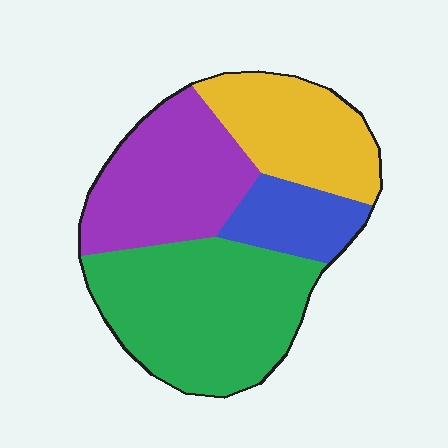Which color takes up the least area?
Blue, at roughly 10%.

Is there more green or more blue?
Green.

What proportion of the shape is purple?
Purple covers 27% of the shape.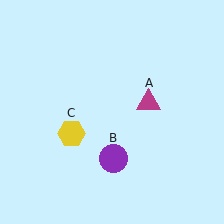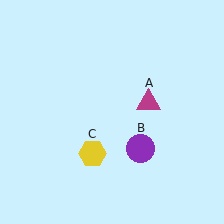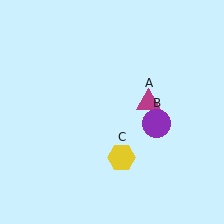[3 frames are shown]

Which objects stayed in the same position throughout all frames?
Magenta triangle (object A) remained stationary.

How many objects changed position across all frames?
2 objects changed position: purple circle (object B), yellow hexagon (object C).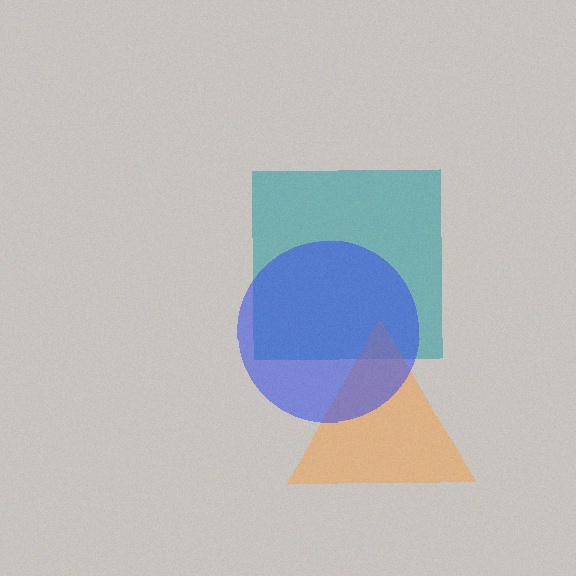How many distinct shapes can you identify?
There are 3 distinct shapes: a teal square, an orange triangle, a blue circle.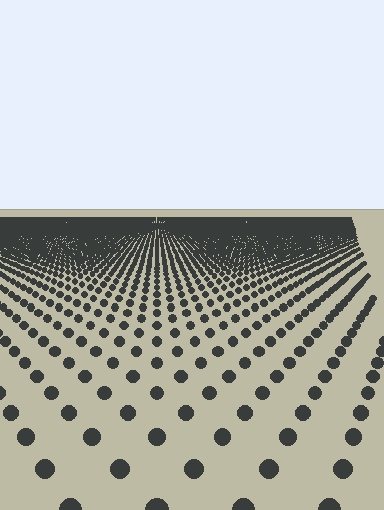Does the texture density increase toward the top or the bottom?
Density increases toward the top.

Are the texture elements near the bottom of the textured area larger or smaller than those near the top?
Larger. Near the bottom, elements are closer to the viewer and appear at a bigger on-screen size.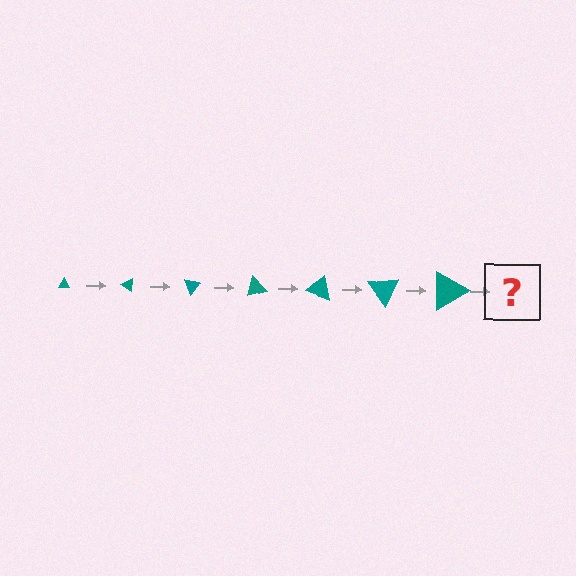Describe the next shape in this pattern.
It should be a triangle, larger than the previous one and rotated 245 degrees from the start.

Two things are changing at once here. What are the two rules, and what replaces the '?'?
The two rules are that the triangle grows larger each step and it rotates 35 degrees each step. The '?' should be a triangle, larger than the previous one and rotated 245 degrees from the start.